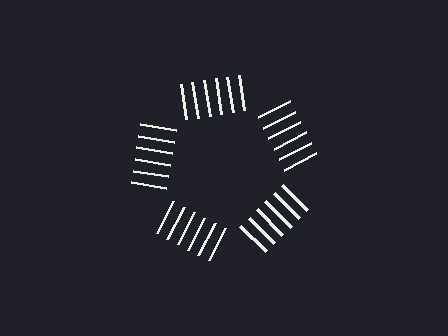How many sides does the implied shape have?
5 sides — the line-ends trace a pentagon.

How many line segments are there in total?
30 — 6 along each of the 5 edges.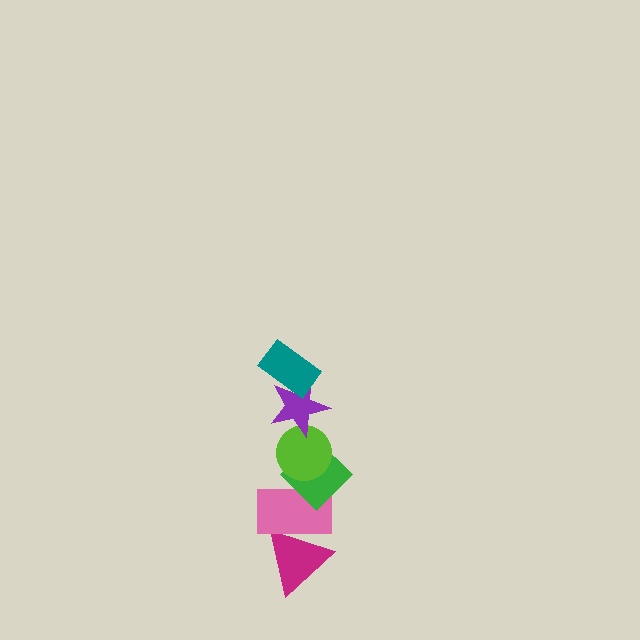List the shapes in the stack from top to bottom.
From top to bottom: the teal rectangle, the purple star, the lime circle, the green diamond, the pink rectangle, the magenta triangle.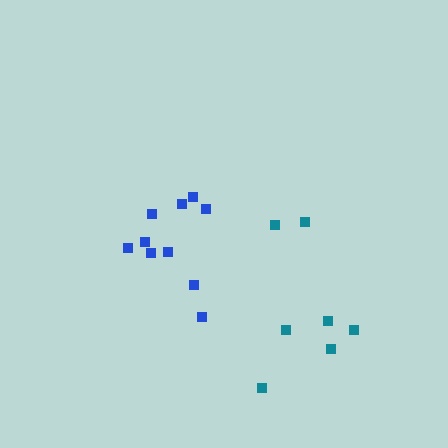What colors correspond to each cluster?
The clusters are colored: teal, blue.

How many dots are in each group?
Group 1: 7 dots, Group 2: 10 dots (17 total).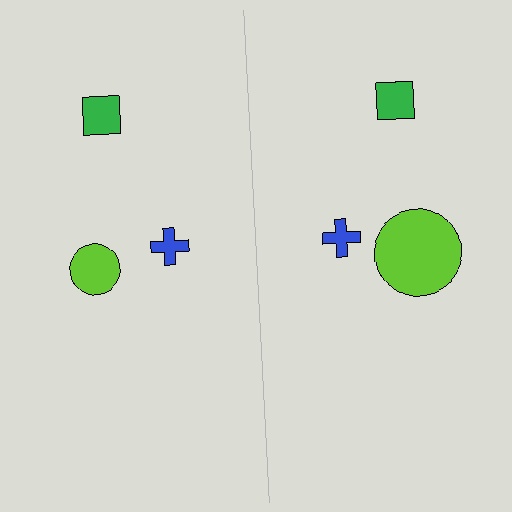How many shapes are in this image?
There are 6 shapes in this image.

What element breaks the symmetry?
The lime circle on the right side has a different size than its mirror counterpart.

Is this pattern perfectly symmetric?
No, the pattern is not perfectly symmetric. The lime circle on the right side has a different size than its mirror counterpart.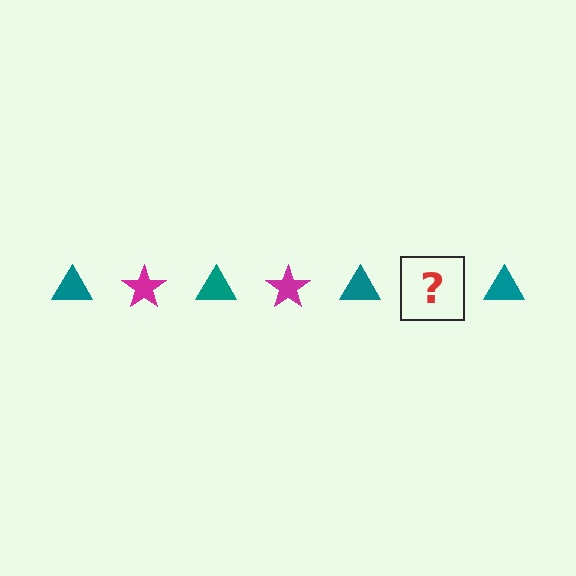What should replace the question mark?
The question mark should be replaced with a magenta star.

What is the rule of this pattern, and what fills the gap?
The rule is that the pattern alternates between teal triangle and magenta star. The gap should be filled with a magenta star.